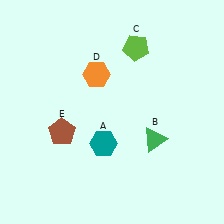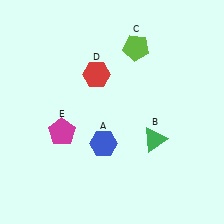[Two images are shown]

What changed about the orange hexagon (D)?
In Image 1, D is orange. In Image 2, it changed to red.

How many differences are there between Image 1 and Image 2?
There are 3 differences between the two images.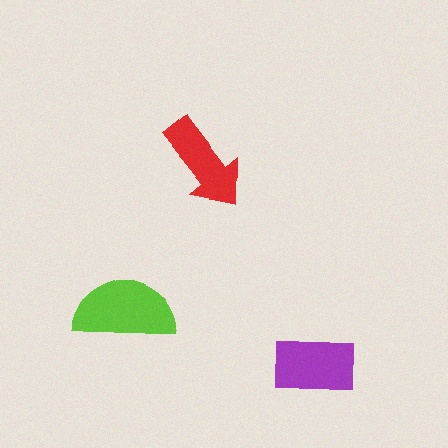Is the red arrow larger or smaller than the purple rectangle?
Smaller.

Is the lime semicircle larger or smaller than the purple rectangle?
Larger.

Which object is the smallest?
The red arrow.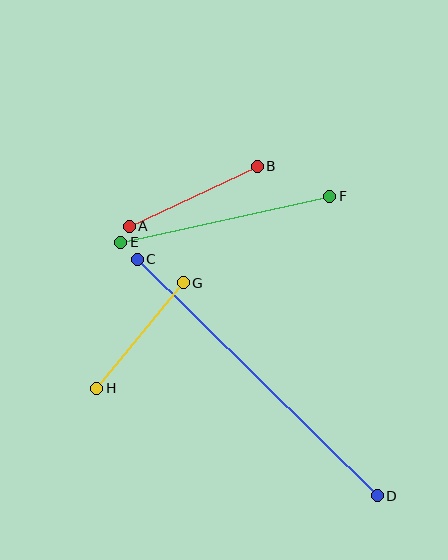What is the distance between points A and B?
The distance is approximately 141 pixels.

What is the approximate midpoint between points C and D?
The midpoint is at approximately (257, 377) pixels.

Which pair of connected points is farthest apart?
Points C and D are farthest apart.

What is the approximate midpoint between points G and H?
The midpoint is at approximately (140, 335) pixels.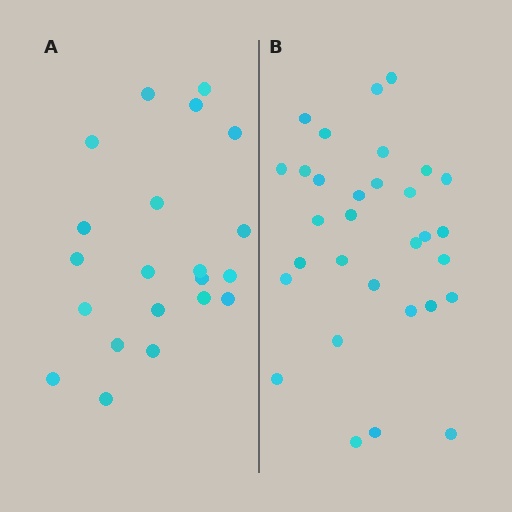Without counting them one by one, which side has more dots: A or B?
Region B (the right region) has more dots.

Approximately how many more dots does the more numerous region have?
Region B has roughly 10 or so more dots than region A.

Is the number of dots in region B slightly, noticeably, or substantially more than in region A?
Region B has substantially more. The ratio is roughly 1.5 to 1.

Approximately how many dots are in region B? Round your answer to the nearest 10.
About 30 dots. (The exact count is 31, which rounds to 30.)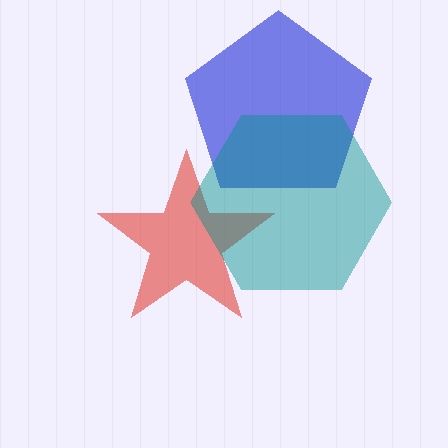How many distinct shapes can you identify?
There are 3 distinct shapes: a red star, a blue pentagon, a teal hexagon.